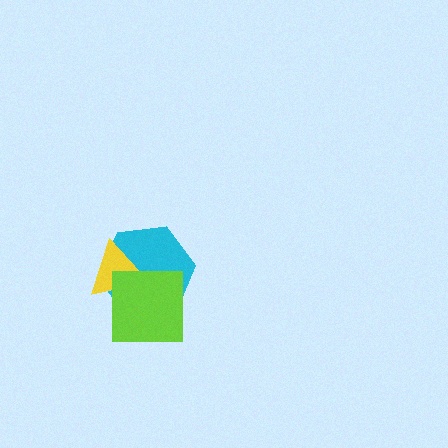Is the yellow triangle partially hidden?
Yes, it is partially covered by another shape.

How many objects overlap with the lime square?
2 objects overlap with the lime square.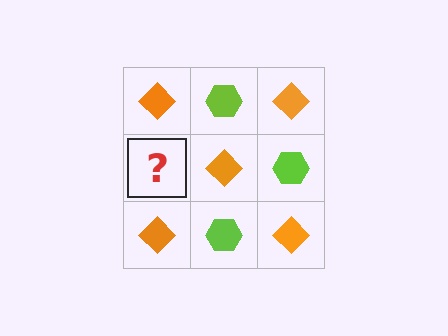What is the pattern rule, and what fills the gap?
The rule is that it alternates orange diamond and lime hexagon in a checkerboard pattern. The gap should be filled with a lime hexagon.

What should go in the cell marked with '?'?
The missing cell should contain a lime hexagon.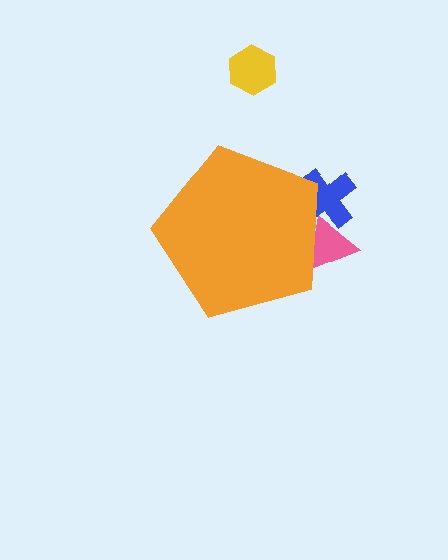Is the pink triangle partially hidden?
Yes, the pink triangle is partially hidden behind the orange pentagon.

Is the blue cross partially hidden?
Yes, the blue cross is partially hidden behind the orange pentagon.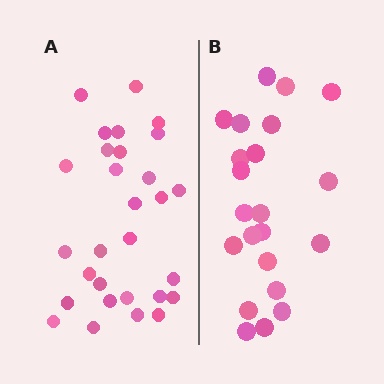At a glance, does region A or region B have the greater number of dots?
Region A (the left region) has more dots.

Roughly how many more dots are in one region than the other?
Region A has roughly 8 or so more dots than region B.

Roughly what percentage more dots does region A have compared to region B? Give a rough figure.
About 30% more.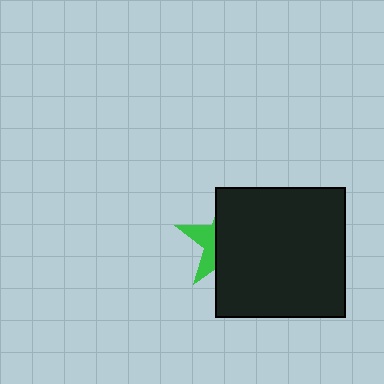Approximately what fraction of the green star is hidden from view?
Roughly 68% of the green star is hidden behind the black square.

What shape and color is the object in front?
The object in front is a black square.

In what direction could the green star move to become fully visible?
The green star could move left. That would shift it out from behind the black square entirely.